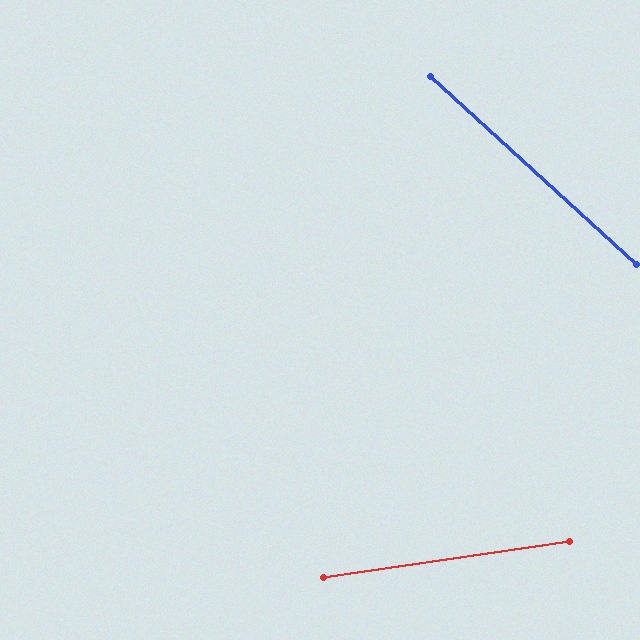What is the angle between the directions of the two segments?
Approximately 51 degrees.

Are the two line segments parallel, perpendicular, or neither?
Neither parallel nor perpendicular — they differ by about 51°.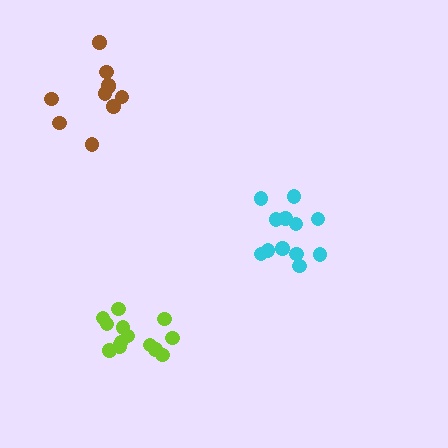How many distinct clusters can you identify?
There are 3 distinct clusters.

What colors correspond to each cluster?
The clusters are colored: brown, cyan, lime.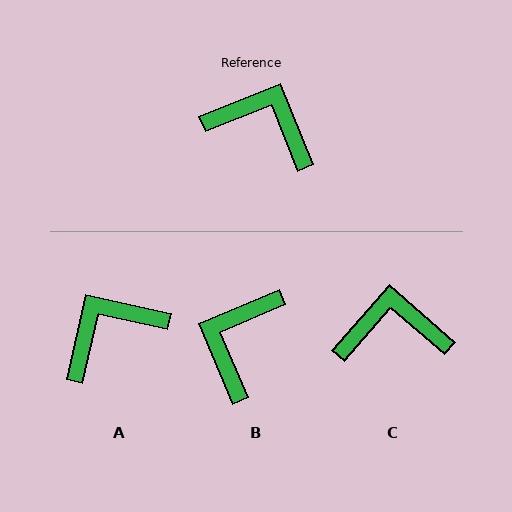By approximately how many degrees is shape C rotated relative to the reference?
Approximately 27 degrees counter-clockwise.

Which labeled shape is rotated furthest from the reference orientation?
B, about 91 degrees away.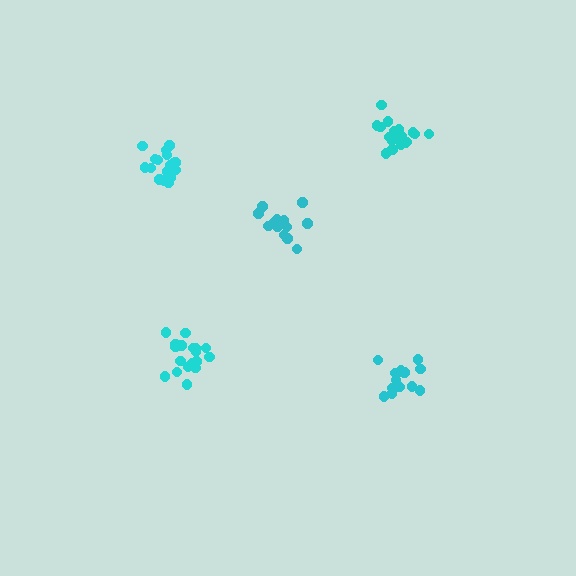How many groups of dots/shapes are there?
There are 5 groups.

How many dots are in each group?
Group 1: 19 dots, Group 2: 18 dots, Group 3: 16 dots, Group 4: 18 dots, Group 5: 15 dots (86 total).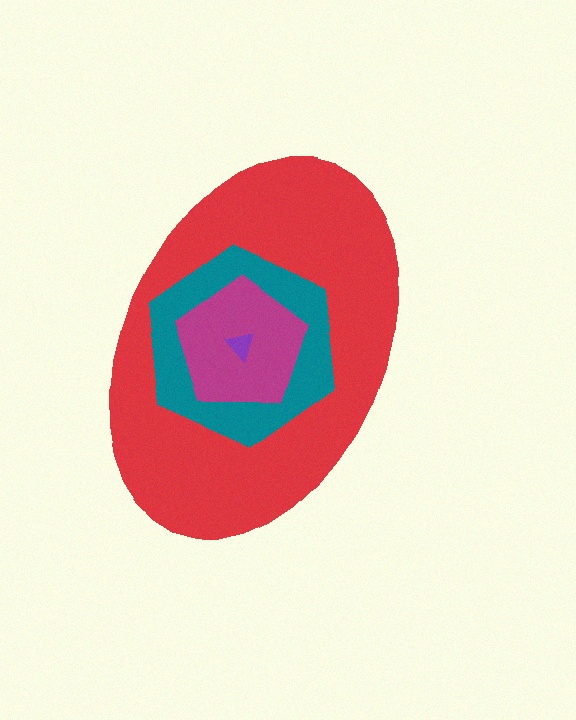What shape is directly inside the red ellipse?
The teal hexagon.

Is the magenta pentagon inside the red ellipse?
Yes.